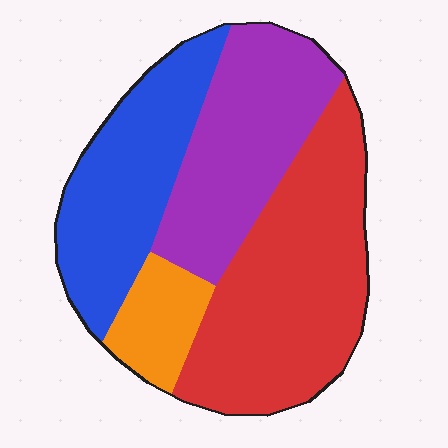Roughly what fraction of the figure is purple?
Purple covers around 25% of the figure.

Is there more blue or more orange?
Blue.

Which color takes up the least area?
Orange, at roughly 10%.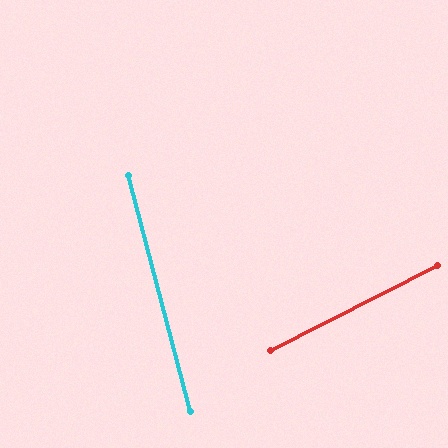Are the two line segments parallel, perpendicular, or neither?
Neither parallel nor perpendicular — they differ by about 78°.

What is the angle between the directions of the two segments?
Approximately 78 degrees.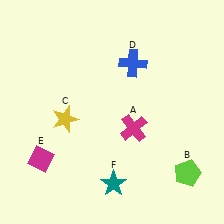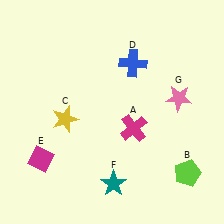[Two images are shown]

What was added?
A pink star (G) was added in Image 2.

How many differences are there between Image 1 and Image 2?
There is 1 difference between the two images.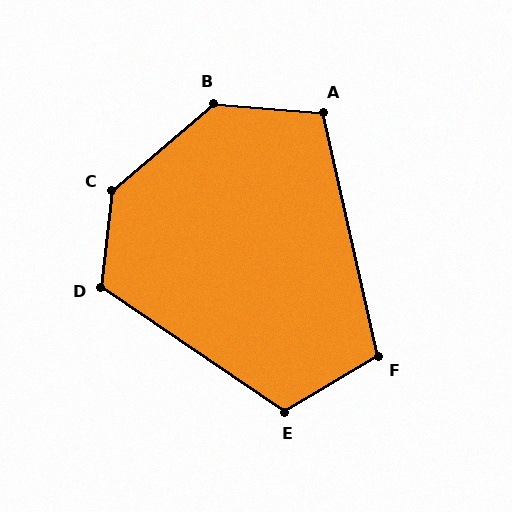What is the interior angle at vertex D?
Approximately 118 degrees (obtuse).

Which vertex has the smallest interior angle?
A, at approximately 107 degrees.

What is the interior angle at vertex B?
Approximately 134 degrees (obtuse).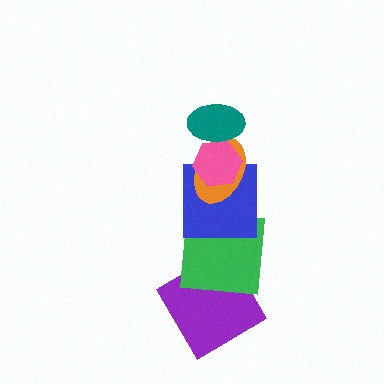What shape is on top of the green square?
The blue square is on top of the green square.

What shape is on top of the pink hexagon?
The teal ellipse is on top of the pink hexagon.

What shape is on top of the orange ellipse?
The pink hexagon is on top of the orange ellipse.